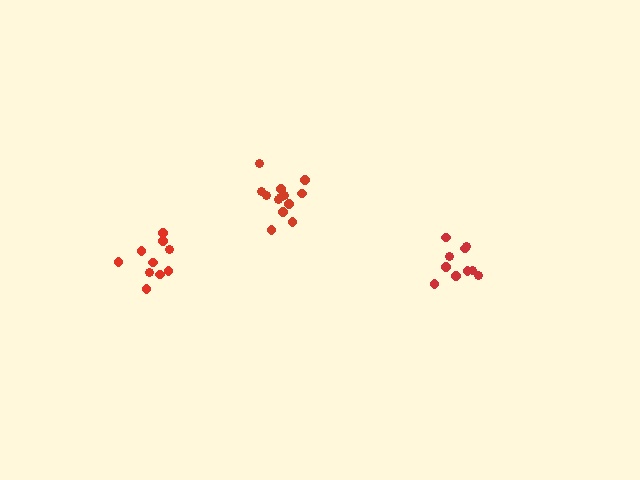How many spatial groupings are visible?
There are 3 spatial groupings.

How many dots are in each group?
Group 1: 10 dots, Group 2: 10 dots, Group 3: 13 dots (33 total).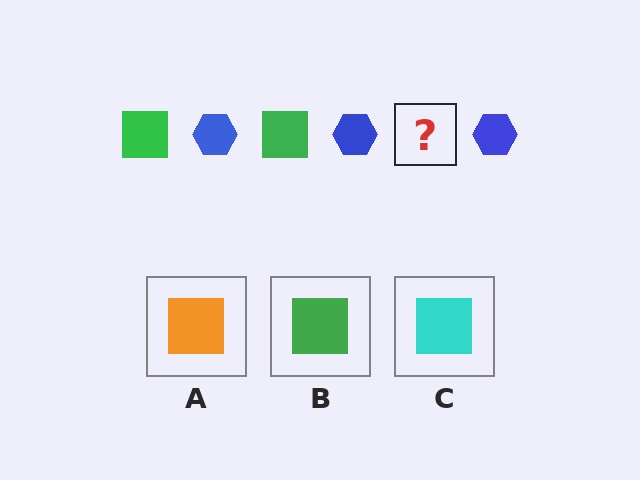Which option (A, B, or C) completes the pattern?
B.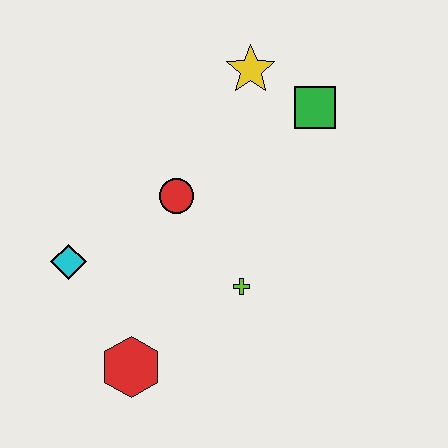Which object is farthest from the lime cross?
The yellow star is farthest from the lime cross.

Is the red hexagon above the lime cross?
No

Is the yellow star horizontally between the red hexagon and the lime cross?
No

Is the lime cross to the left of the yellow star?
Yes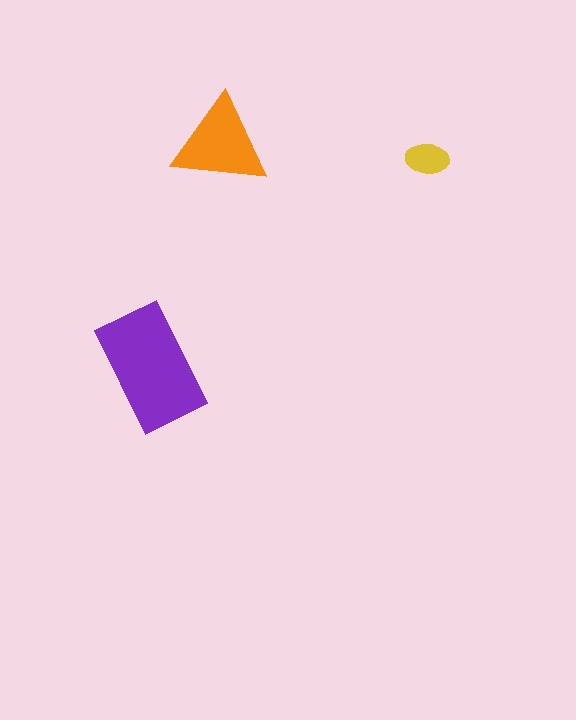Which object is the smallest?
The yellow ellipse.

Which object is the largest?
The purple rectangle.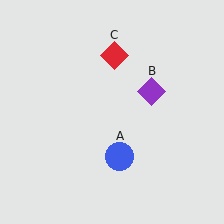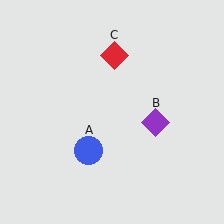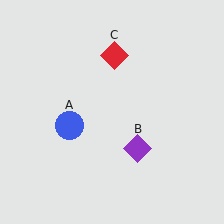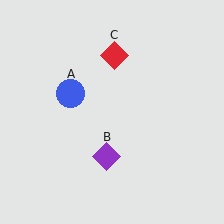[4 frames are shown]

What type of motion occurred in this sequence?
The blue circle (object A), purple diamond (object B) rotated clockwise around the center of the scene.